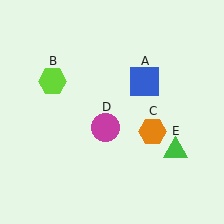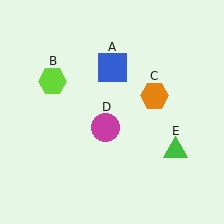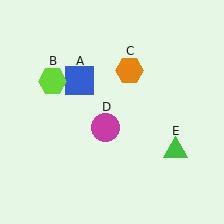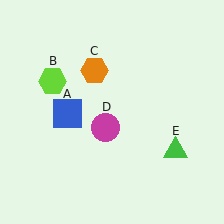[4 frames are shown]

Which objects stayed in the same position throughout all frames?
Lime hexagon (object B) and magenta circle (object D) and green triangle (object E) remained stationary.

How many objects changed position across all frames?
2 objects changed position: blue square (object A), orange hexagon (object C).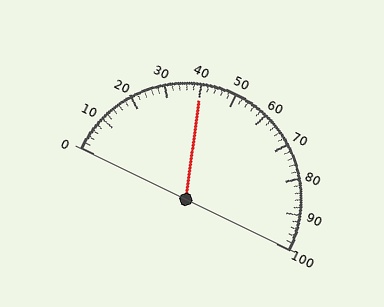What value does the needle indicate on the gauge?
The needle indicates approximately 40.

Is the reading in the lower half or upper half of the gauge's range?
The reading is in the lower half of the range (0 to 100).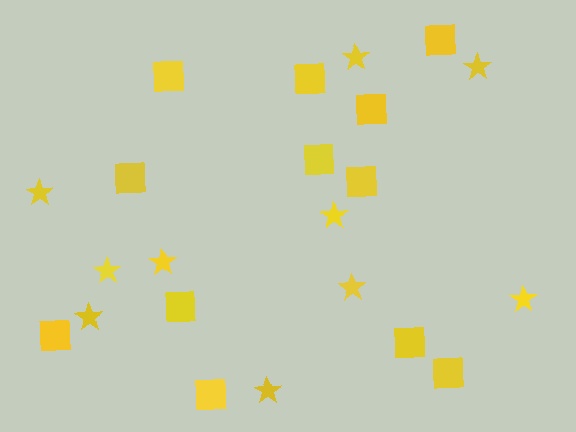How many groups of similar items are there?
There are 2 groups: one group of stars (10) and one group of squares (12).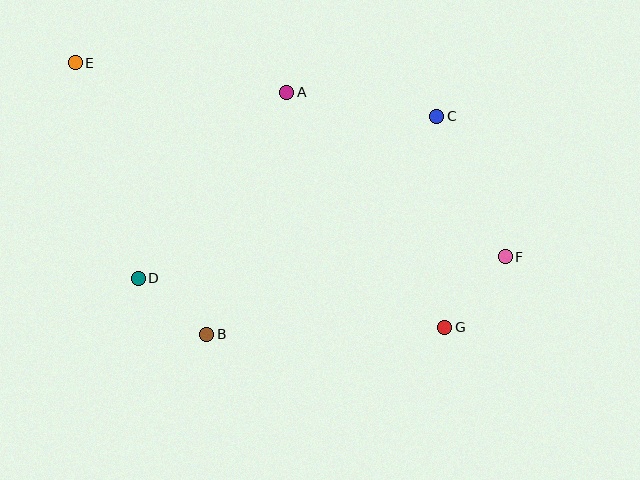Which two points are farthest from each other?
Points E and F are farthest from each other.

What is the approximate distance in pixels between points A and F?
The distance between A and F is approximately 274 pixels.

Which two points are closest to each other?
Points B and D are closest to each other.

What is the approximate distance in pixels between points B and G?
The distance between B and G is approximately 238 pixels.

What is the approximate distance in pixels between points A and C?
The distance between A and C is approximately 152 pixels.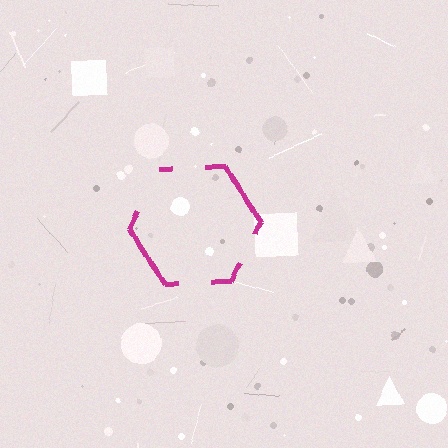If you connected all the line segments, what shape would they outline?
They would outline a hexagon.